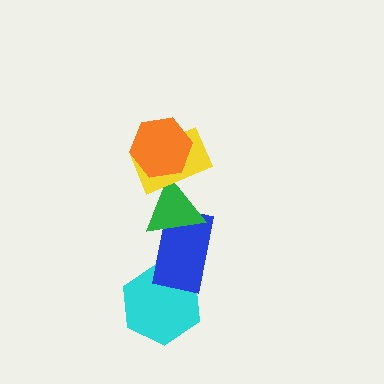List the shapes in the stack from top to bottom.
From top to bottom: the orange hexagon, the yellow rectangle, the green triangle, the blue rectangle, the cyan hexagon.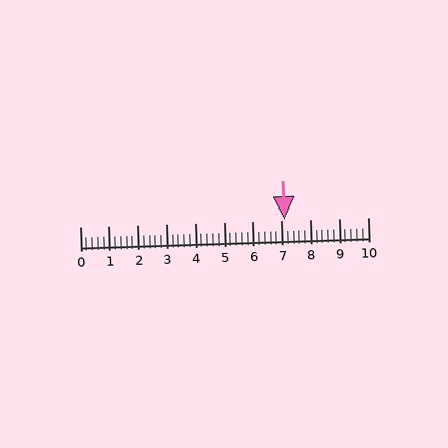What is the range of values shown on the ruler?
The ruler shows values from 0 to 10.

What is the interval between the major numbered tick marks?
The major tick marks are spaced 1 units apart.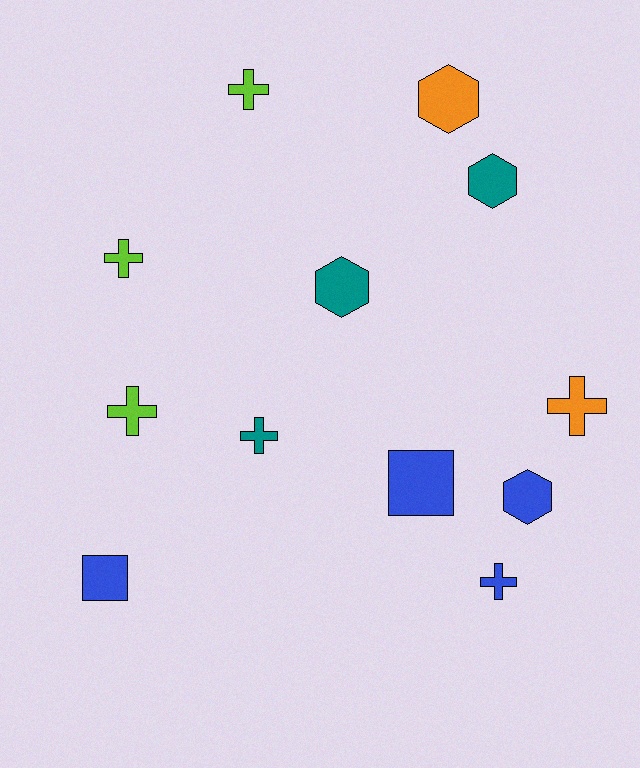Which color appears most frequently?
Blue, with 4 objects.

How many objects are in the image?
There are 12 objects.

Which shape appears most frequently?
Cross, with 6 objects.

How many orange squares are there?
There are no orange squares.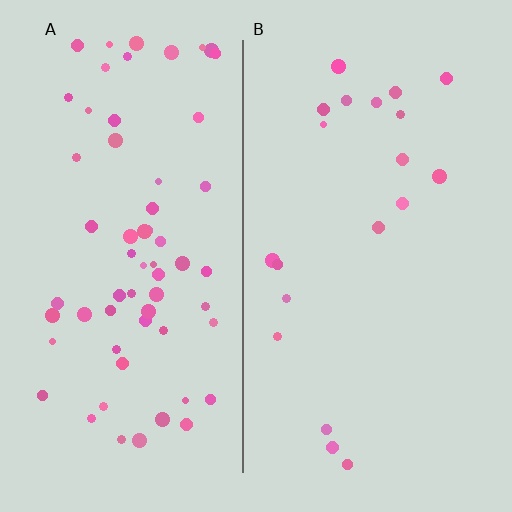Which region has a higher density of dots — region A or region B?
A (the left).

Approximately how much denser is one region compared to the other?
Approximately 3.2× — region A over region B.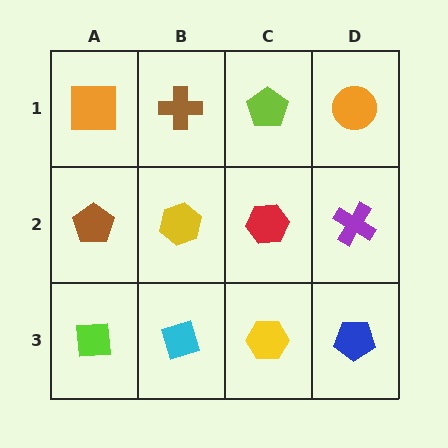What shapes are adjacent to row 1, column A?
A brown pentagon (row 2, column A), a brown cross (row 1, column B).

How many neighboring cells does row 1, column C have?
3.